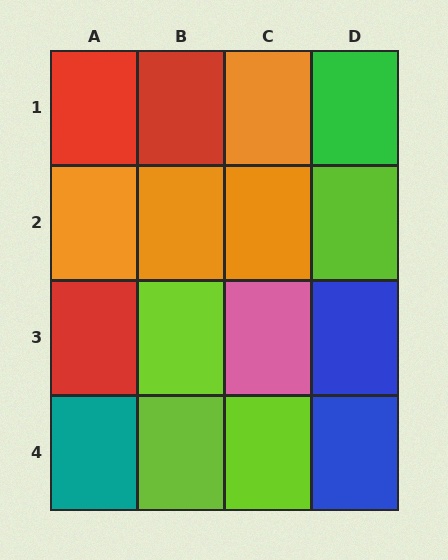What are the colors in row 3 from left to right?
Red, lime, pink, blue.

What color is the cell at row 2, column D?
Lime.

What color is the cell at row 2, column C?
Orange.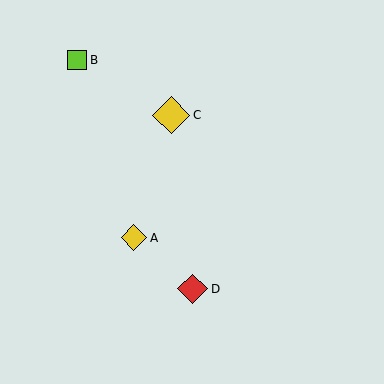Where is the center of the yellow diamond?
The center of the yellow diamond is at (134, 238).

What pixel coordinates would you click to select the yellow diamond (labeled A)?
Click at (134, 238) to select the yellow diamond A.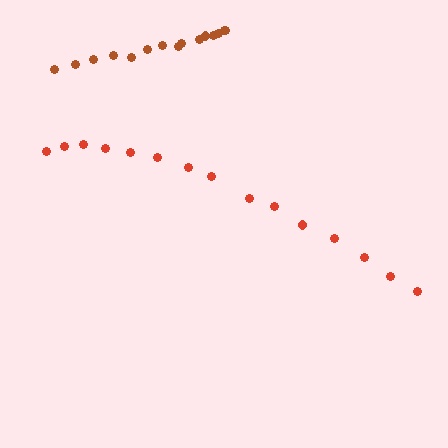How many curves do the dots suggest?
There are 2 distinct paths.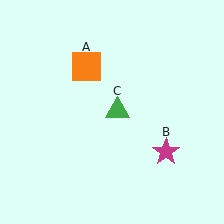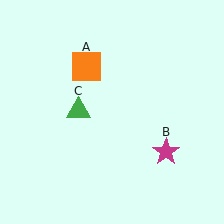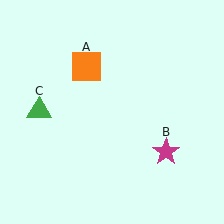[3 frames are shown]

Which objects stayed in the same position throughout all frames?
Orange square (object A) and magenta star (object B) remained stationary.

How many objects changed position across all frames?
1 object changed position: green triangle (object C).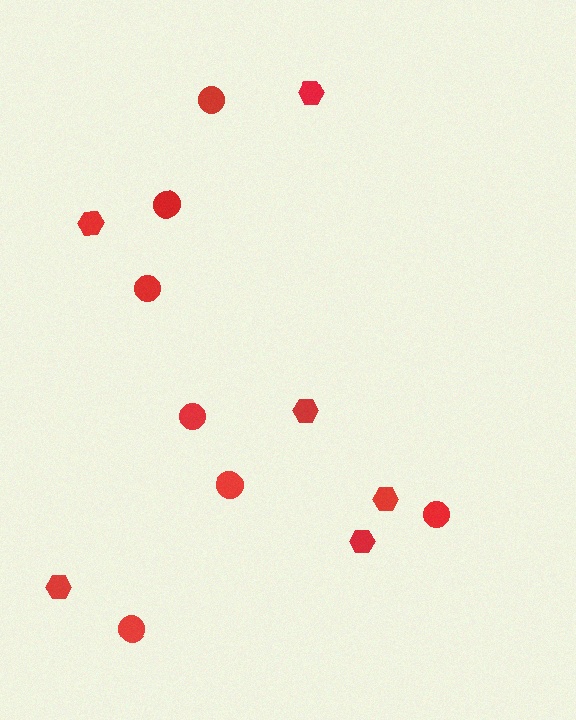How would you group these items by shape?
There are 2 groups: one group of circles (7) and one group of hexagons (6).